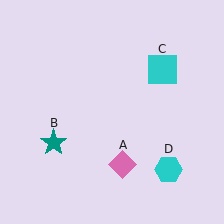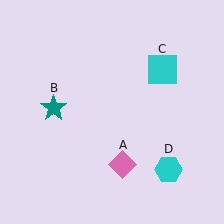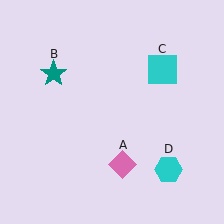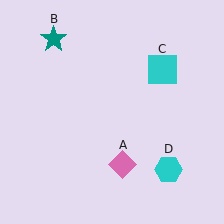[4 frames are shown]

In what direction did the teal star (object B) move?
The teal star (object B) moved up.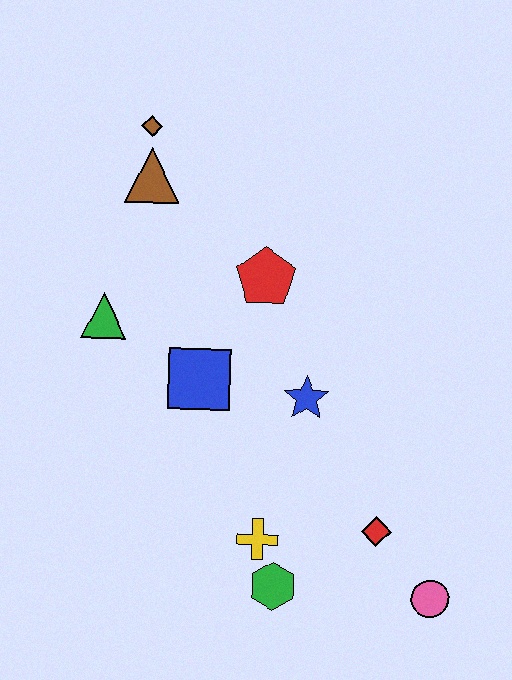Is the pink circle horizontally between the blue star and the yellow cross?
No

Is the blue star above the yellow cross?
Yes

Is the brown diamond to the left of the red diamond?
Yes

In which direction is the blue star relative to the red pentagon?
The blue star is below the red pentagon.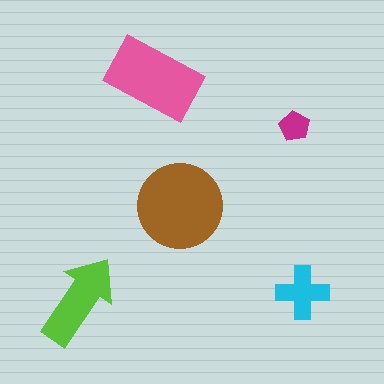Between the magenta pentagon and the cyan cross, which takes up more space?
The cyan cross.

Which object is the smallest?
The magenta pentagon.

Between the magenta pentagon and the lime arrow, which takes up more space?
The lime arrow.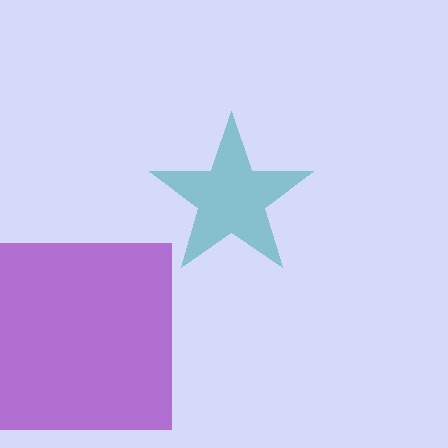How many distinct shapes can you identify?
There are 2 distinct shapes: a teal star, a purple square.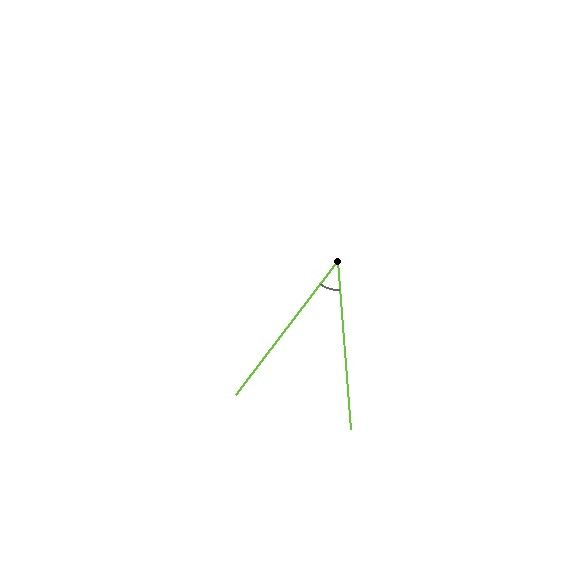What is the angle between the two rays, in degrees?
Approximately 42 degrees.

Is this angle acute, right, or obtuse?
It is acute.